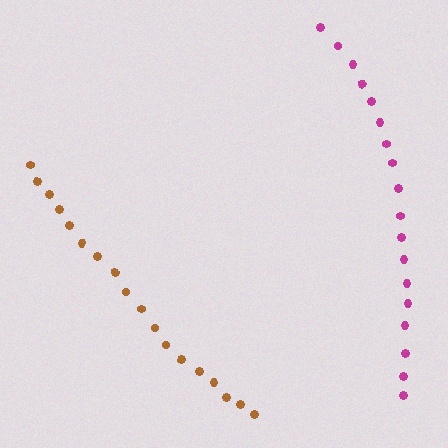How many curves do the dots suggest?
There are 2 distinct paths.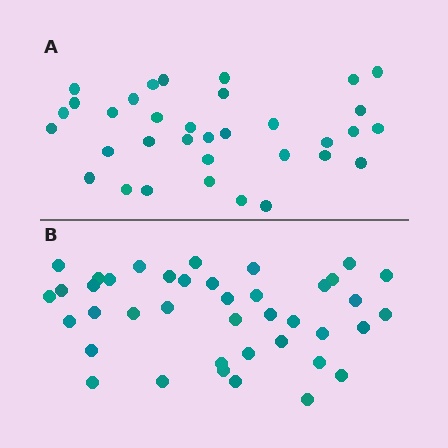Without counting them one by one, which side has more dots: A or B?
Region B (the bottom region) has more dots.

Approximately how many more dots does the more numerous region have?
Region B has about 6 more dots than region A.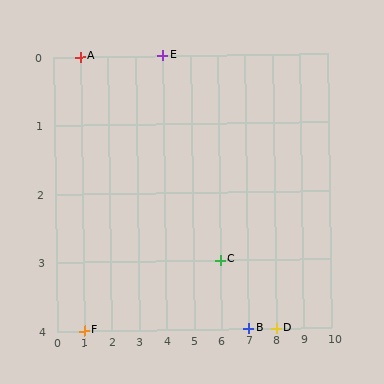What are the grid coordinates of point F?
Point F is at grid coordinates (1, 4).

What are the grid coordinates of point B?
Point B is at grid coordinates (7, 4).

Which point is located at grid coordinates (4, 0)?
Point E is at (4, 0).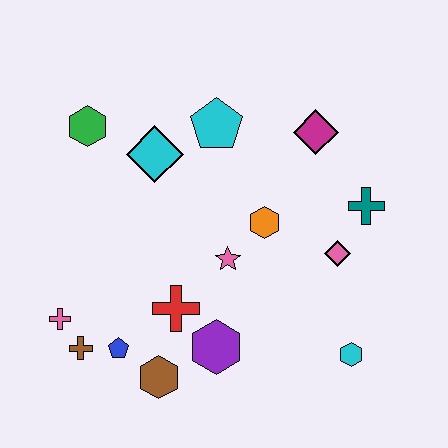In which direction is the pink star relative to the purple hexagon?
The pink star is above the purple hexagon.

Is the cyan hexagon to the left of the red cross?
No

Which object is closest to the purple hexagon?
The red cross is closest to the purple hexagon.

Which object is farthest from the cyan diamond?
The cyan hexagon is farthest from the cyan diamond.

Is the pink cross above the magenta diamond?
No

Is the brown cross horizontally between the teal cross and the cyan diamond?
No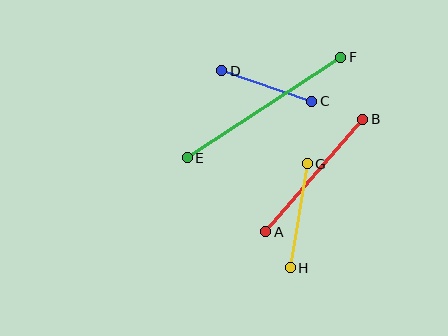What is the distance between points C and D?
The distance is approximately 95 pixels.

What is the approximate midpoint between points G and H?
The midpoint is at approximately (299, 216) pixels.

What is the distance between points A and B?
The distance is approximately 149 pixels.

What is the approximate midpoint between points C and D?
The midpoint is at approximately (267, 86) pixels.